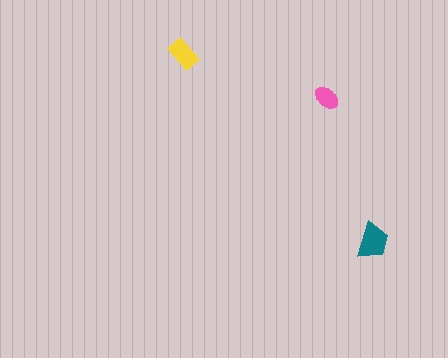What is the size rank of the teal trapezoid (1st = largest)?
1st.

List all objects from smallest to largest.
The pink ellipse, the yellow rectangle, the teal trapezoid.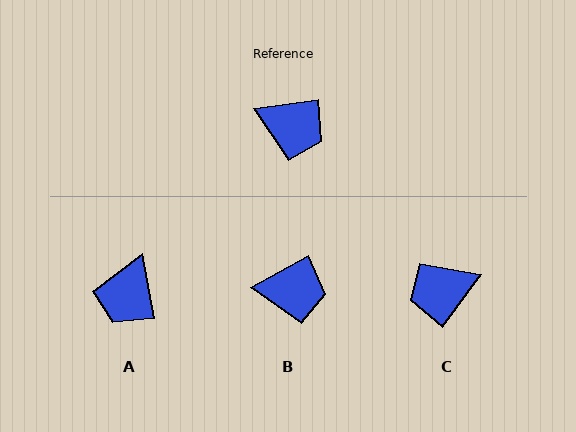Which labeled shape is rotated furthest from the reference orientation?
C, about 134 degrees away.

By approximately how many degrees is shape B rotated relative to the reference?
Approximately 21 degrees counter-clockwise.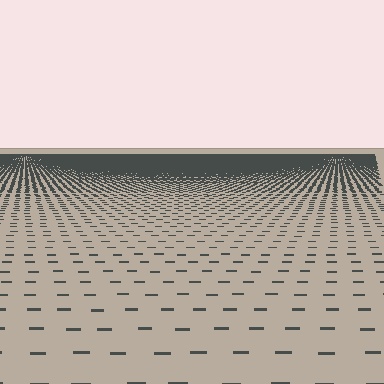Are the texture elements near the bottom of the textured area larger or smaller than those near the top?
Larger. Near the bottom, elements are closer to the viewer and appear at a bigger on-screen size.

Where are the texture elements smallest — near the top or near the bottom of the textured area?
Near the top.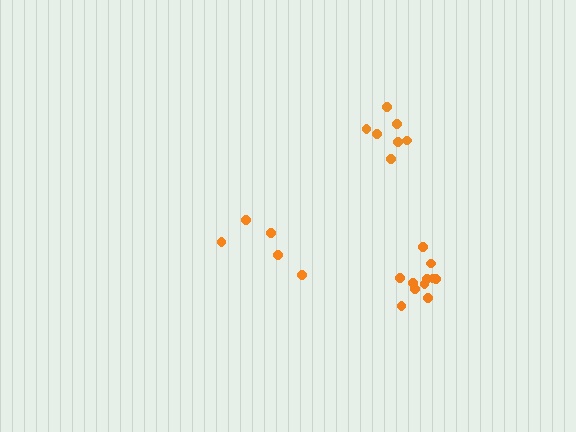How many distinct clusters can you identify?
There are 3 distinct clusters.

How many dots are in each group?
Group 1: 11 dots, Group 2: 5 dots, Group 3: 7 dots (23 total).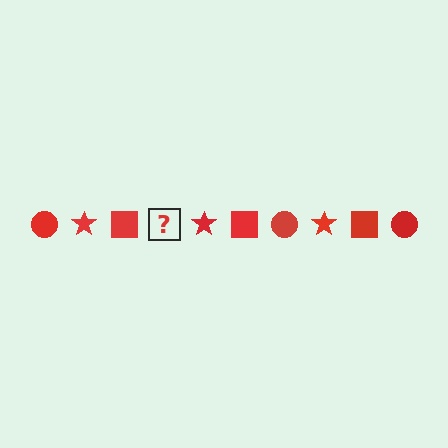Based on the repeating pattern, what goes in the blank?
The blank should be a red circle.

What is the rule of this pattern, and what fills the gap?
The rule is that the pattern cycles through circle, star, square shapes in red. The gap should be filled with a red circle.